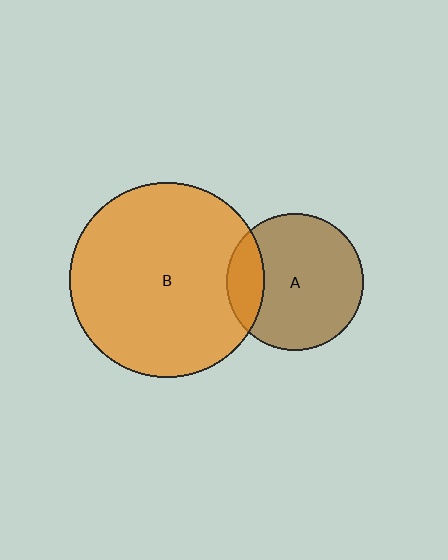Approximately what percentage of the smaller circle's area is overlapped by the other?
Approximately 20%.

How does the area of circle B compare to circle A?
Approximately 2.0 times.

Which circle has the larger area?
Circle B (orange).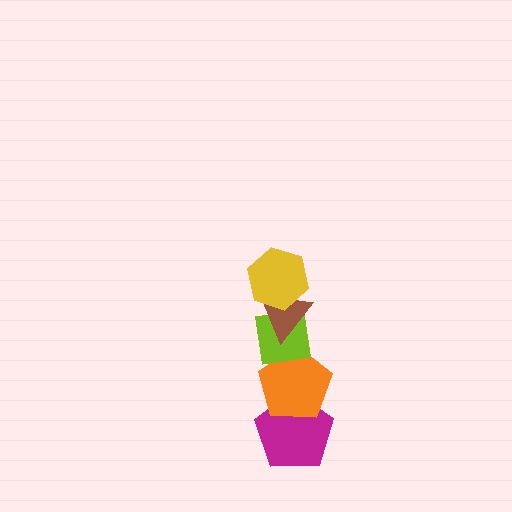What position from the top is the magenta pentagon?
The magenta pentagon is 5th from the top.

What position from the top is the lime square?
The lime square is 3rd from the top.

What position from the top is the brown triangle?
The brown triangle is 2nd from the top.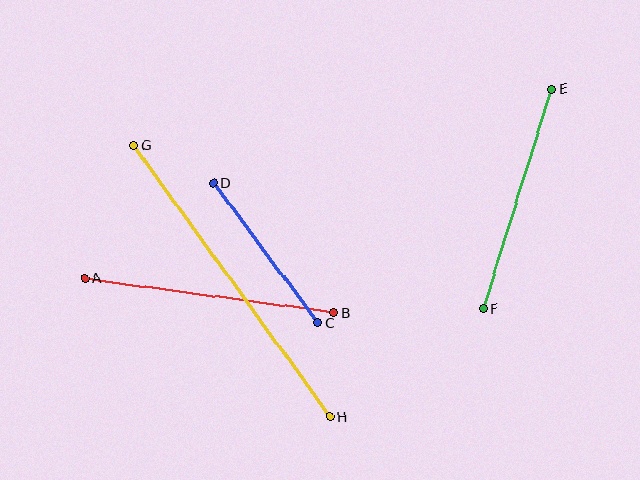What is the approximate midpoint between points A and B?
The midpoint is at approximately (209, 296) pixels.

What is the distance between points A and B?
The distance is approximately 252 pixels.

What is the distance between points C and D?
The distance is approximately 174 pixels.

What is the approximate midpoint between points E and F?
The midpoint is at approximately (518, 199) pixels.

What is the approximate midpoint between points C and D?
The midpoint is at approximately (266, 253) pixels.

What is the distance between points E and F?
The distance is approximately 230 pixels.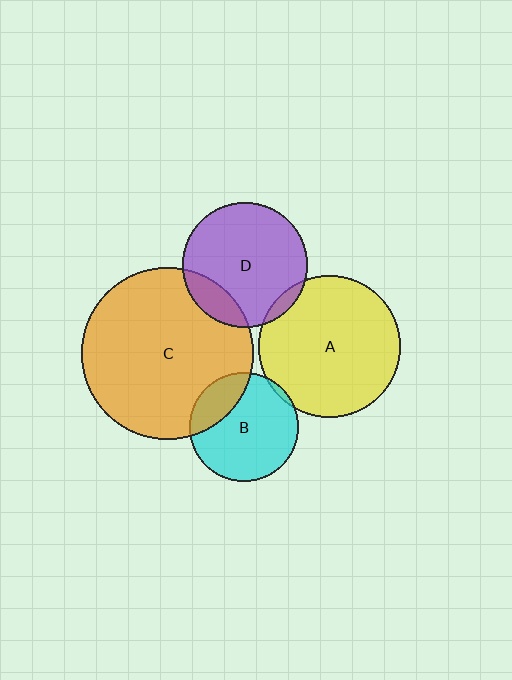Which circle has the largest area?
Circle C (orange).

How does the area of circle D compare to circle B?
Approximately 1.3 times.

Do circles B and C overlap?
Yes.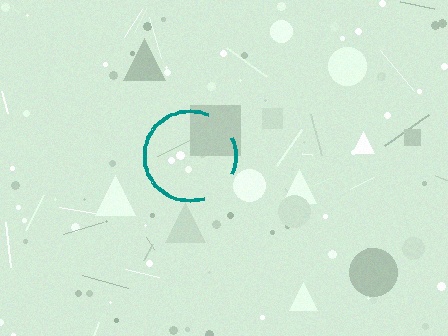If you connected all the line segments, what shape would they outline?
They would outline a circle.